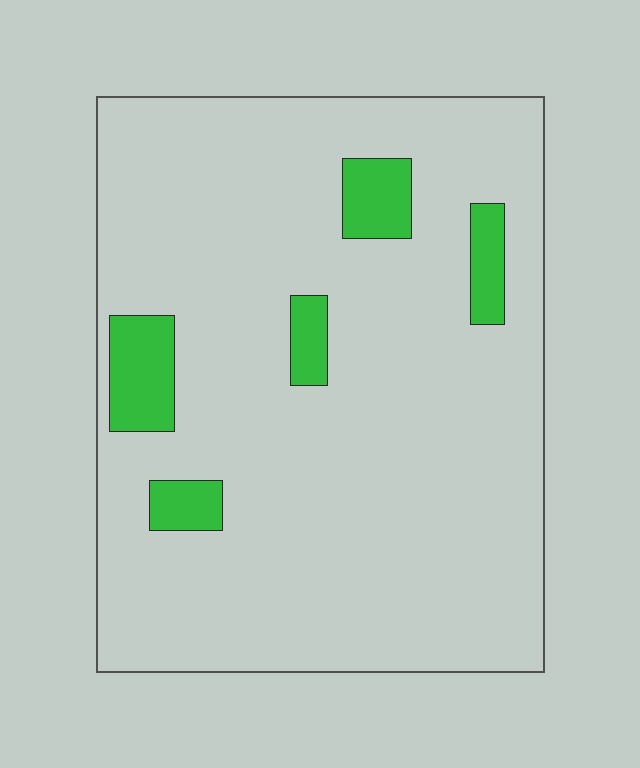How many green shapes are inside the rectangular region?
5.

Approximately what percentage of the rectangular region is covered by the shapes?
Approximately 10%.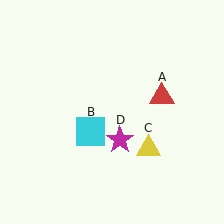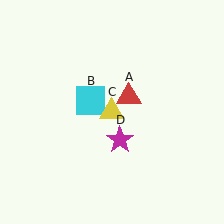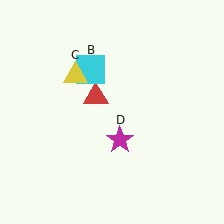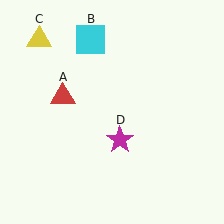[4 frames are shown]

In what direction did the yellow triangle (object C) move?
The yellow triangle (object C) moved up and to the left.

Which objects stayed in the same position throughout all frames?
Magenta star (object D) remained stationary.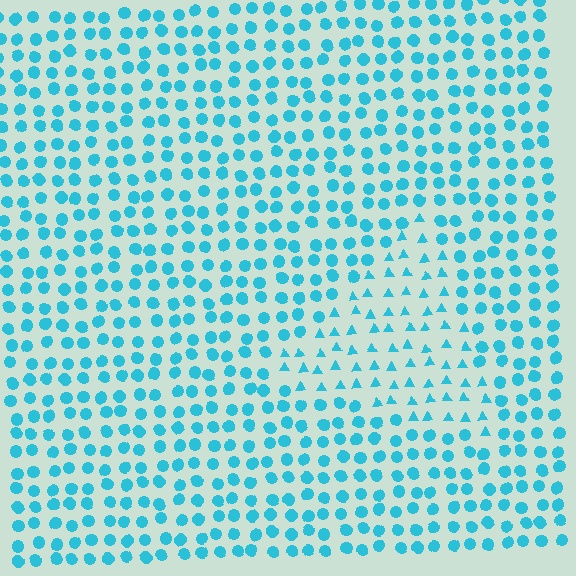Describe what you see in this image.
The image is filled with small cyan elements arranged in a uniform grid. A triangle-shaped region contains triangles, while the surrounding area contains circles. The boundary is defined purely by the change in element shape.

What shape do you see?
I see a triangle.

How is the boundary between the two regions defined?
The boundary is defined by a change in element shape: triangles inside vs. circles outside. All elements share the same color and spacing.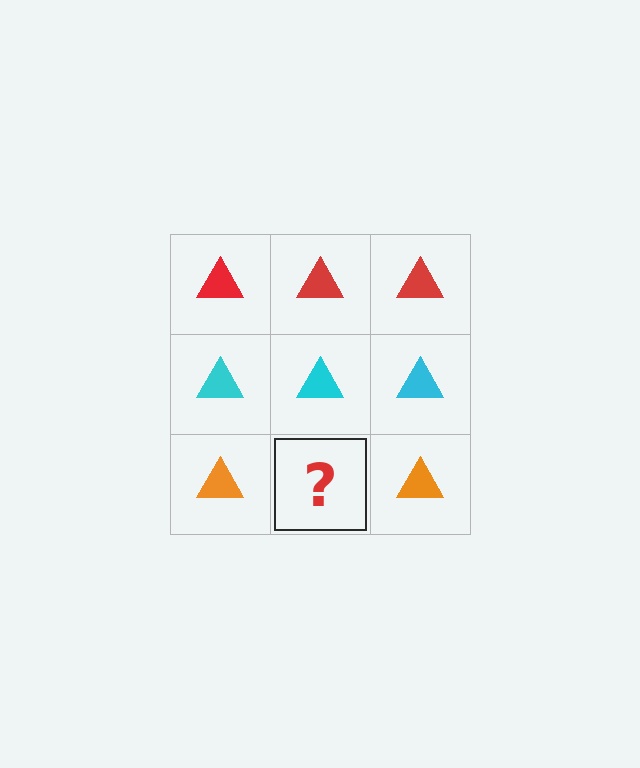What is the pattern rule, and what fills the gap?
The rule is that each row has a consistent color. The gap should be filled with an orange triangle.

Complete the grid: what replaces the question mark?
The question mark should be replaced with an orange triangle.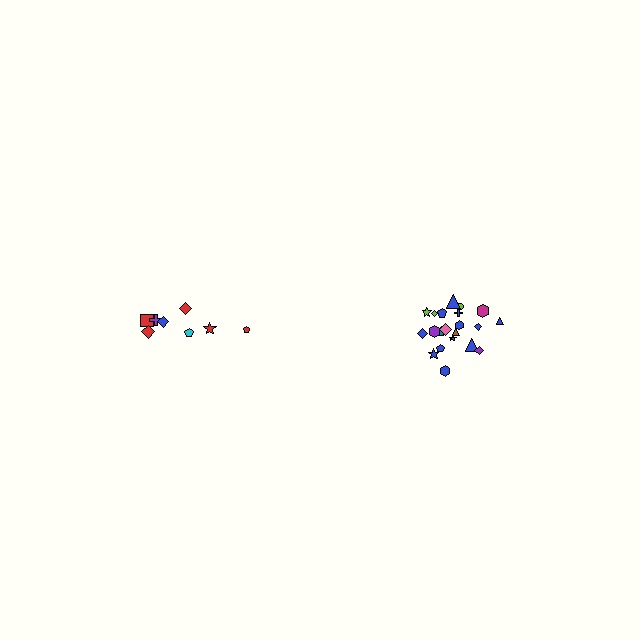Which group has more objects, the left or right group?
The right group.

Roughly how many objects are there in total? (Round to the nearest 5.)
Roughly 30 objects in total.